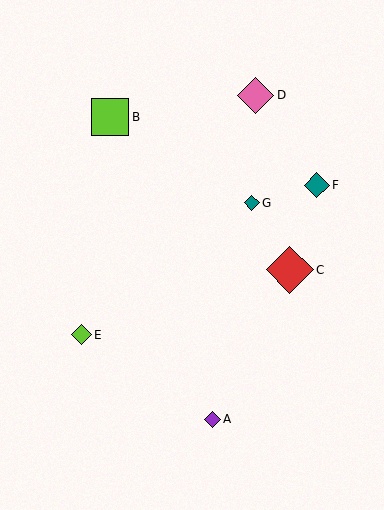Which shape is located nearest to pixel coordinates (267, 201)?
The teal diamond (labeled G) at (252, 203) is nearest to that location.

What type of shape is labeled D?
Shape D is a pink diamond.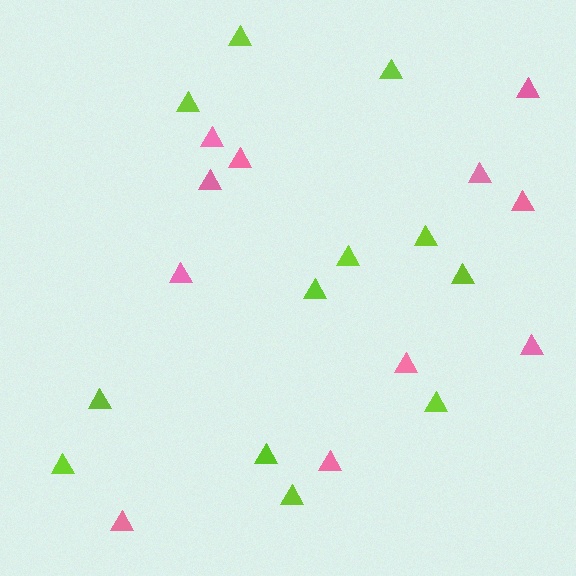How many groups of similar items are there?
There are 2 groups: one group of lime triangles (12) and one group of pink triangles (11).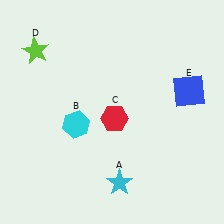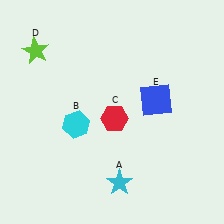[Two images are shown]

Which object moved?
The blue square (E) moved left.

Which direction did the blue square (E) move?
The blue square (E) moved left.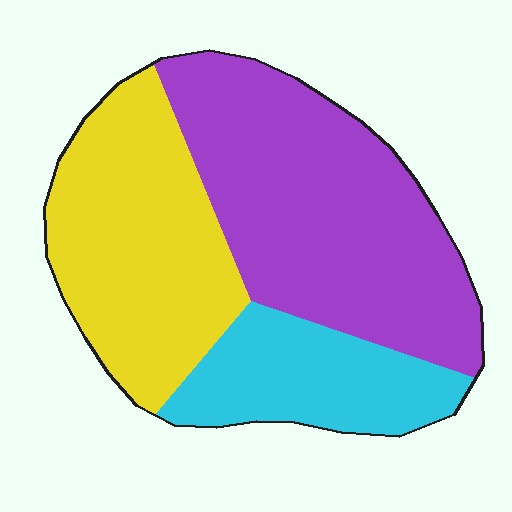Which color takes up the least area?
Cyan, at roughly 20%.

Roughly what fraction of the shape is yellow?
Yellow covers 34% of the shape.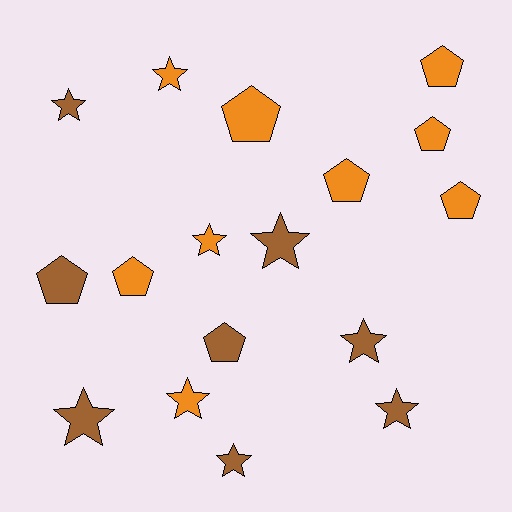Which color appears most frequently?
Orange, with 9 objects.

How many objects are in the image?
There are 17 objects.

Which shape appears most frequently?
Star, with 9 objects.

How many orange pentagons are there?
There are 6 orange pentagons.